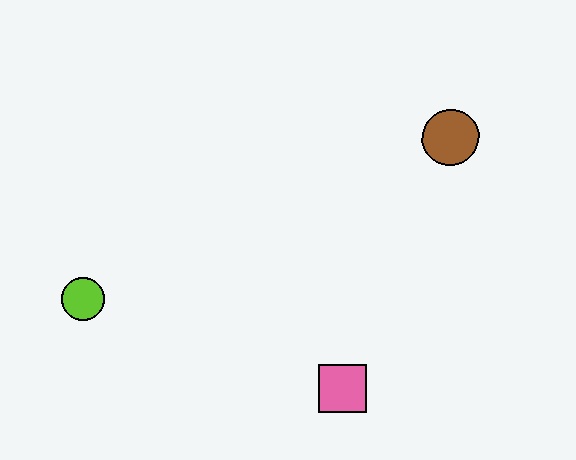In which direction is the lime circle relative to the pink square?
The lime circle is to the left of the pink square.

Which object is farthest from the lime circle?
The brown circle is farthest from the lime circle.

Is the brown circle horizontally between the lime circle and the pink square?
No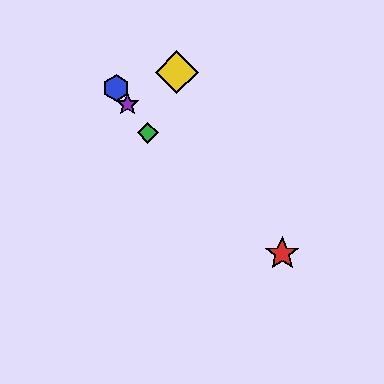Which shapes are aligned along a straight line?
The blue hexagon, the green diamond, the purple star are aligned along a straight line.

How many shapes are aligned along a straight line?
3 shapes (the blue hexagon, the green diamond, the purple star) are aligned along a straight line.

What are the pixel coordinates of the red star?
The red star is at (282, 253).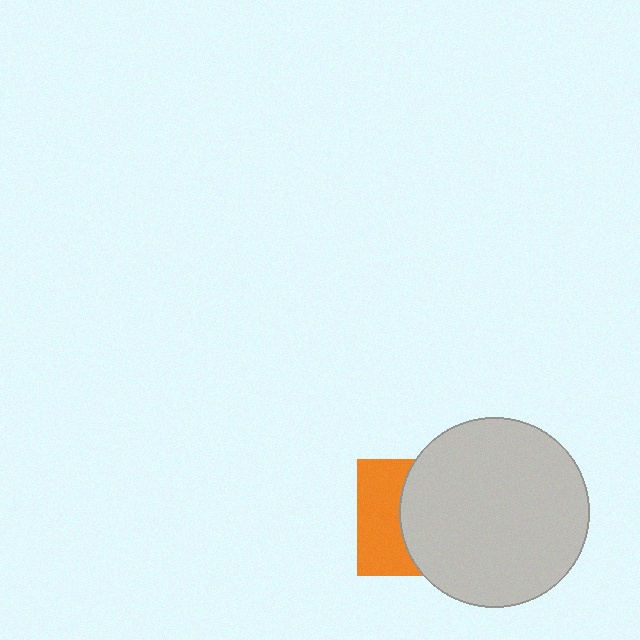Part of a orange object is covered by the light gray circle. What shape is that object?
It is a square.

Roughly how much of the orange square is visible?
A small part of it is visible (roughly 41%).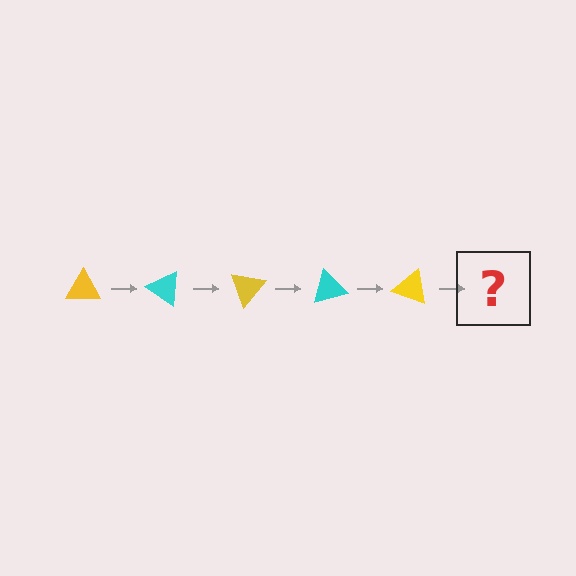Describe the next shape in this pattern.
It should be a cyan triangle, rotated 175 degrees from the start.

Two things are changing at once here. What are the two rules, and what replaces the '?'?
The two rules are that it rotates 35 degrees each step and the color cycles through yellow and cyan. The '?' should be a cyan triangle, rotated 175 degrees from the start.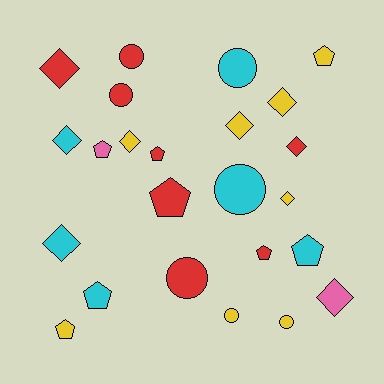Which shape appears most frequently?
Diamond, with 9 objects.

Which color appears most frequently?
Yellow, with 8 objects.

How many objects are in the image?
There are 24 objects.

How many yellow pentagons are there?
There are 2 yellow pentagons.